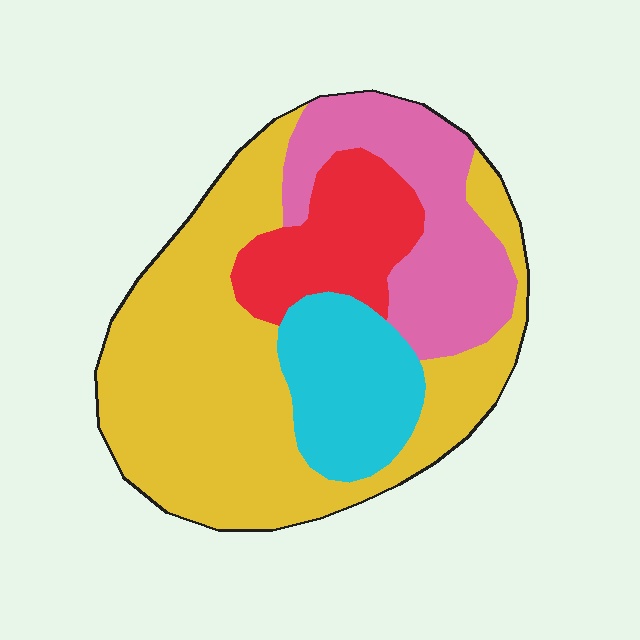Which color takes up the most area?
Yellow, at roughly 50%.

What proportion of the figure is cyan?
Cyan covers around 15% of the figure.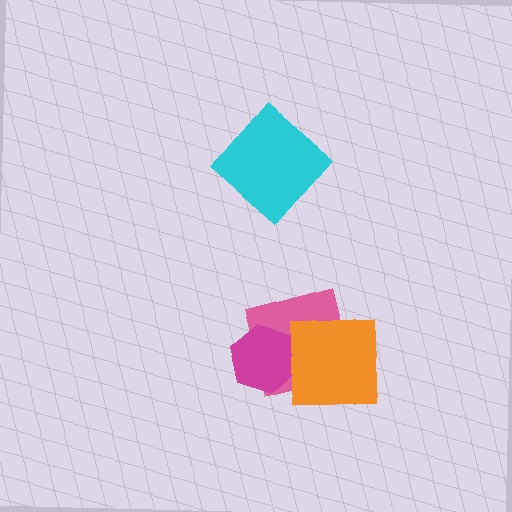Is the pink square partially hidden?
Yes, it is partially covered by another shape.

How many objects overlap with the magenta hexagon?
1 object overlaps with the magenta hexagon.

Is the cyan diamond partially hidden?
No, no other shape covers it.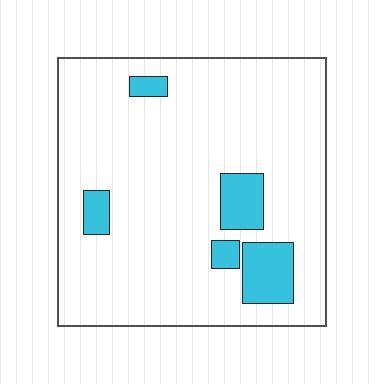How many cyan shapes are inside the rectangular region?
5.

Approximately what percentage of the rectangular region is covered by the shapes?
Approximately 10%.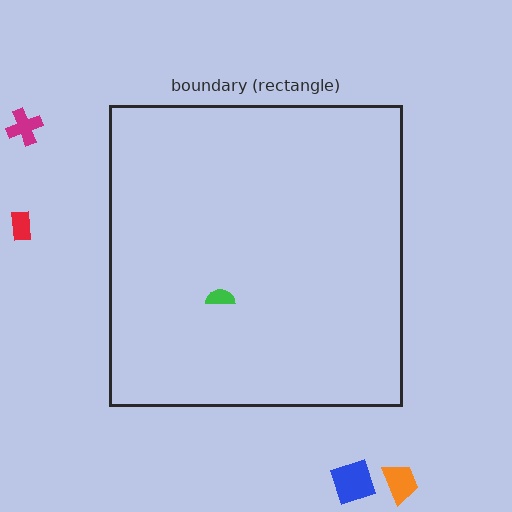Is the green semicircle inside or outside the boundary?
Inside.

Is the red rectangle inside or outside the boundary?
Outside.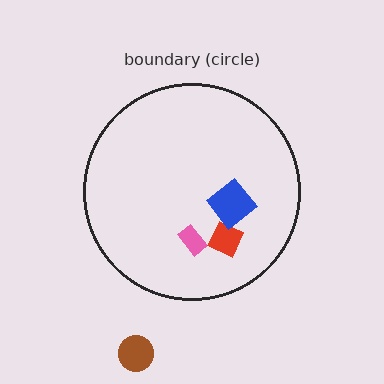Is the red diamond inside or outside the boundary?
Inside.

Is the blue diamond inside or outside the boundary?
Inside.